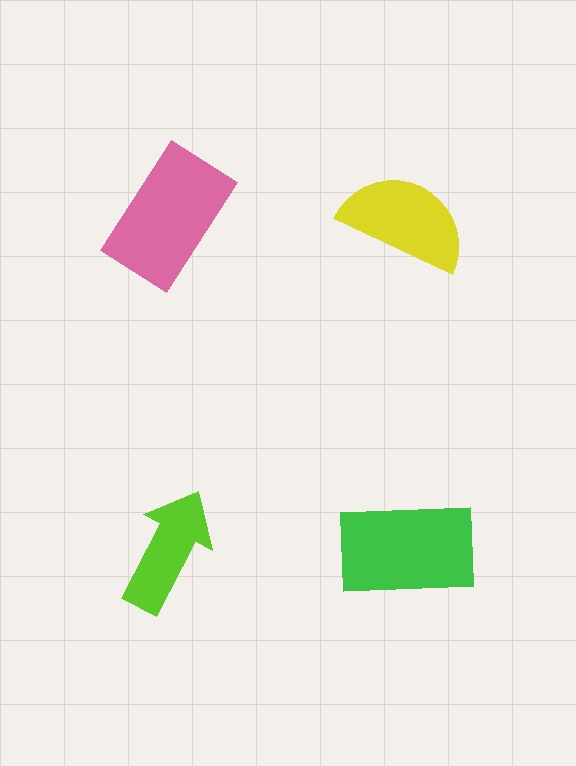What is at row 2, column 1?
A lime arrow.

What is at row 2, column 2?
A green rectangle.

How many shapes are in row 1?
2 shapes.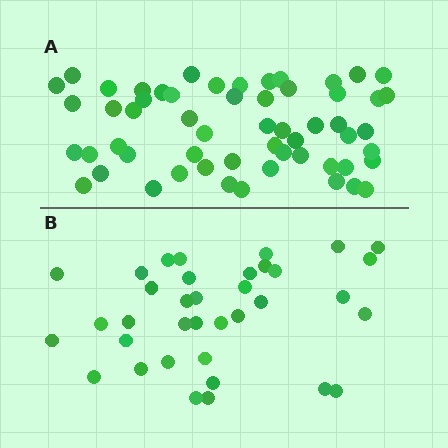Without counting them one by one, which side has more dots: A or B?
Region A (the top region) has more dots.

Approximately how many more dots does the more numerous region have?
Region A has approximately 20 more dots than region B.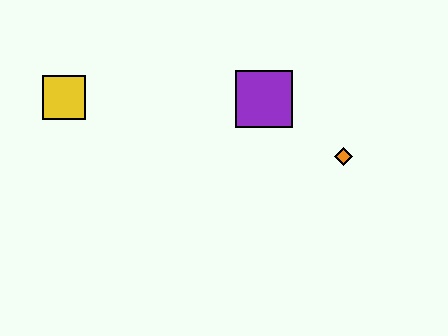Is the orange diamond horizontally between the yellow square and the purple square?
No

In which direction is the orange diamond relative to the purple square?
The orange diamond is to the right of the purple square.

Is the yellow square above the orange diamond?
Yes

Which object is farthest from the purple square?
The yellow square is farthest from the purple square.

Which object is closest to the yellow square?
The purple square is closest to the yellow square.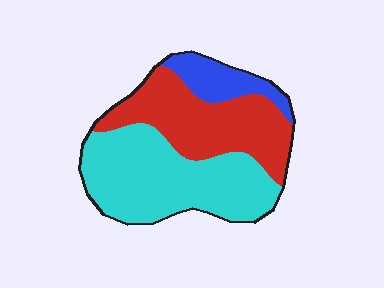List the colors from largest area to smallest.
From largest to smallest: cyan, red, blue.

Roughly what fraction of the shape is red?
Red covers around 40% of the shape.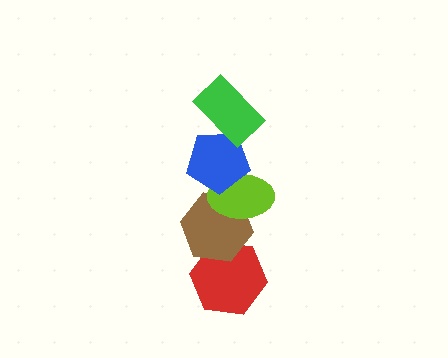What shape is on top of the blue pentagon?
The green rectangle is on top of the blue pentagon.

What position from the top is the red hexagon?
The red hexagon is 5th from the top.